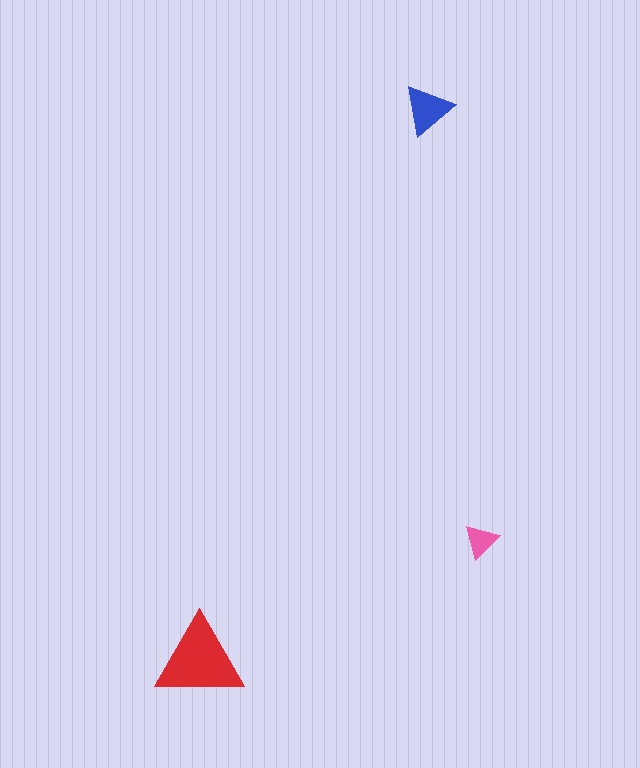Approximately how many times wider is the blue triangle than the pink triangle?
About 1.5 times wider.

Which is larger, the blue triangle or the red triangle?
The red one.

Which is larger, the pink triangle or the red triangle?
The red one.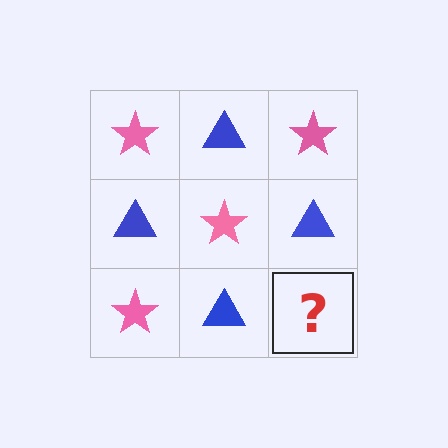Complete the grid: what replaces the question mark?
The question mark should be replaced with a pink star.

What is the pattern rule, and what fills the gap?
The rule is that it alternates pink star and blue triangle in a checkerboard pattern. The gap should be filled with a pink star.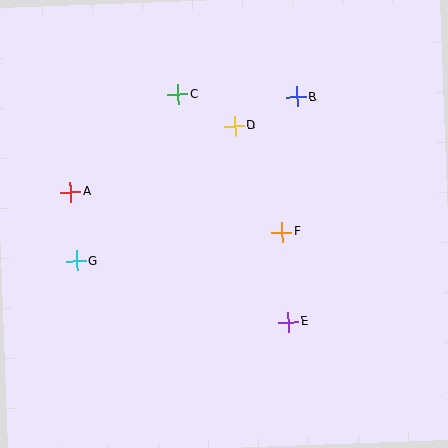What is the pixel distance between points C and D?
The distance between C and D is 65 pixels.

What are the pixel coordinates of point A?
Point A is at (70, 192).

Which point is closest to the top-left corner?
Point C is closest to the top-left corner.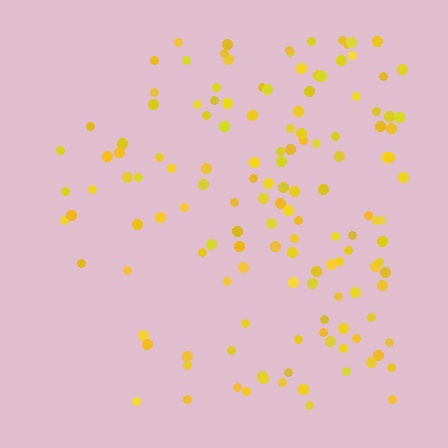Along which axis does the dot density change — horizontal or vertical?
Horizontal.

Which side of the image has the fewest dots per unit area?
The left.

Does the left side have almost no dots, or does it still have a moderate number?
Still a moderate number, just noticeably fewer than the right.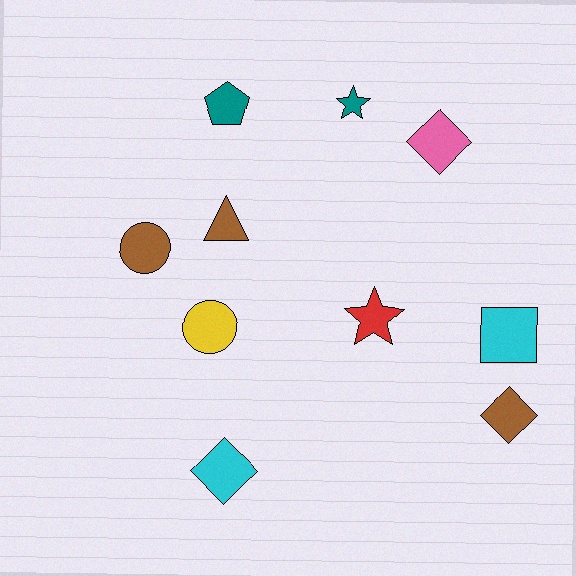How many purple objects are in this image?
There are no purple objects.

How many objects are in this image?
There are 10 objects.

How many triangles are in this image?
There is 1 triangle.